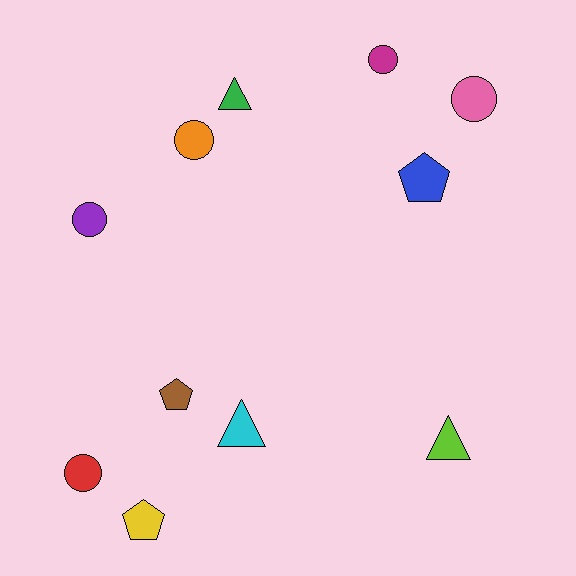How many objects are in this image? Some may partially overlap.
There are 11 objects.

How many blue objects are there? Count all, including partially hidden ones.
There is 1 blue object.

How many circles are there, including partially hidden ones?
There are 5 circles.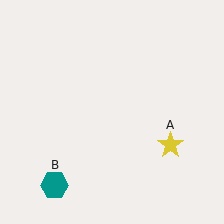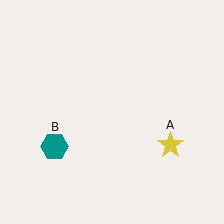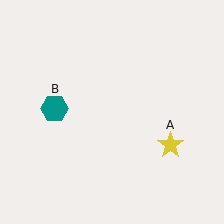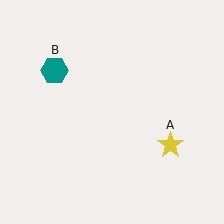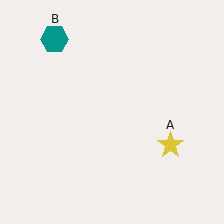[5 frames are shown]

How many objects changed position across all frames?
1 object changed position: teal hexagon (object B).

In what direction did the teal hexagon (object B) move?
The teal hexagon (object B) moved up.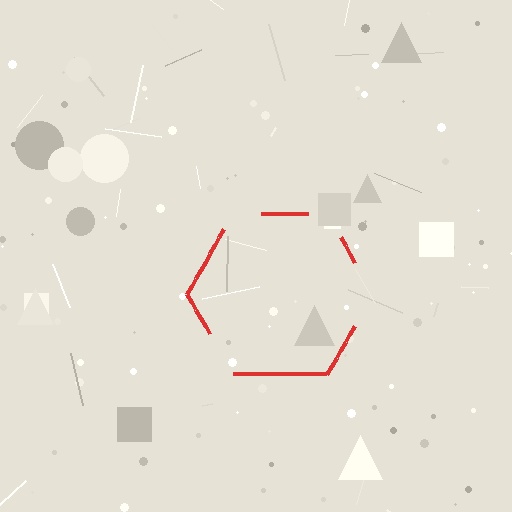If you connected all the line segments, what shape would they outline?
They would outline a hexagon.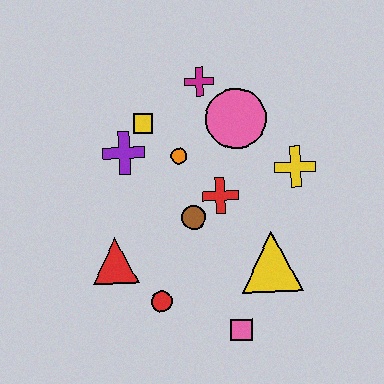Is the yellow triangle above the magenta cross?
No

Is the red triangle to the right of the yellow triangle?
No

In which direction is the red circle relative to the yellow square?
The red circle is below the yellow square.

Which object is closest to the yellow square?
The purple cross is closest to the yellow square.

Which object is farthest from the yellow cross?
The red triangle is farthest from the yellow cross.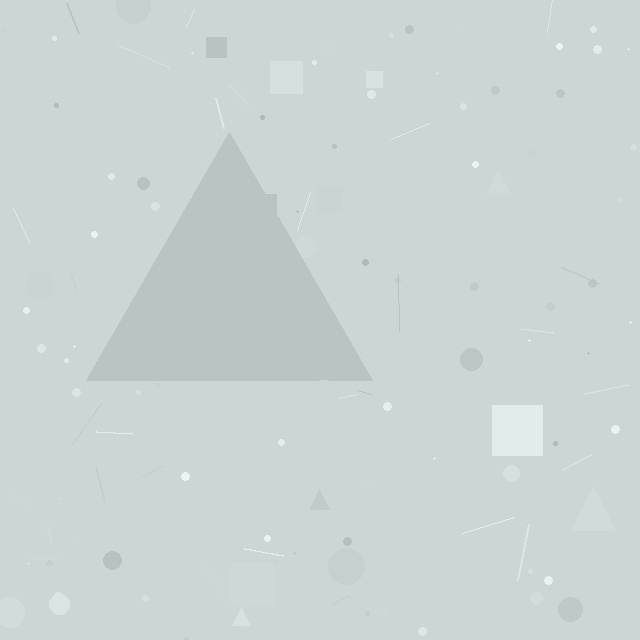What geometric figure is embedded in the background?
A triangle is embedded in the background.